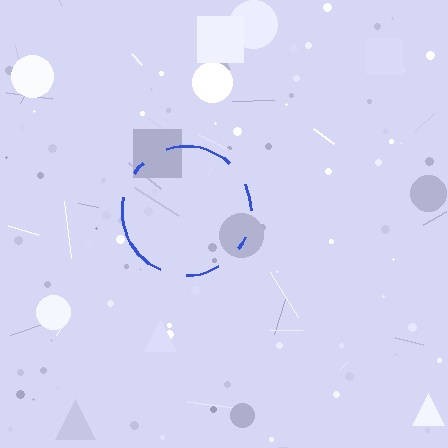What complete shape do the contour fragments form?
The contour fragments form a circle.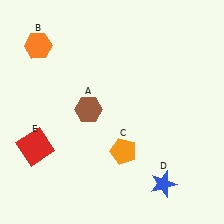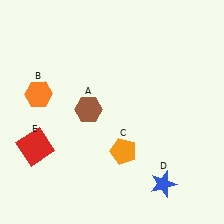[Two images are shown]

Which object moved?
The orange hexagon (B) moved down.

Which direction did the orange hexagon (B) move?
The orange hexagon (B) moved down.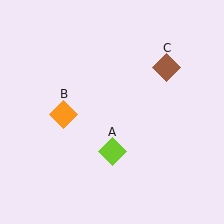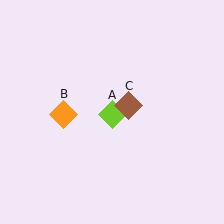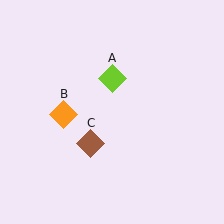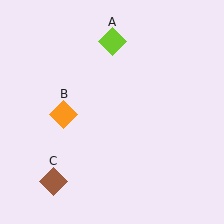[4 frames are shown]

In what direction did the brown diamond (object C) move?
The brown diamond (object C) moved down and to the left.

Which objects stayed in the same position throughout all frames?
Orange diamond (object B) remained stationary.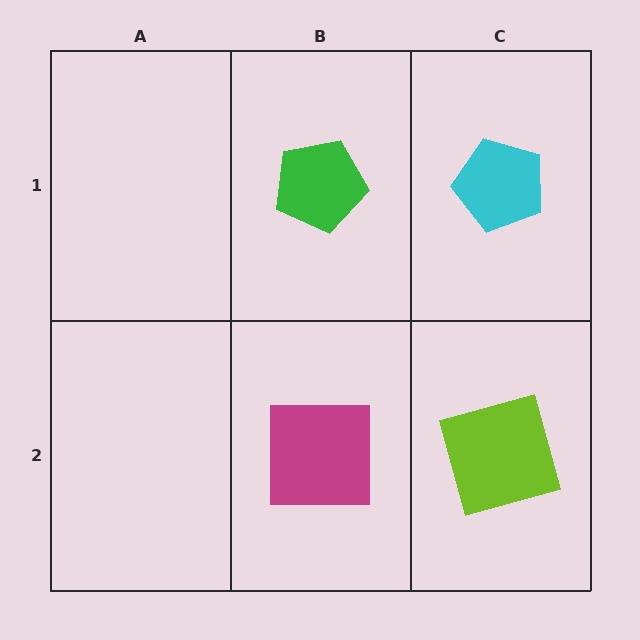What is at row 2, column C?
A lime square.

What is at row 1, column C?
A cyan pentagon.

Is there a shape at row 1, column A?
No, that cell is empty.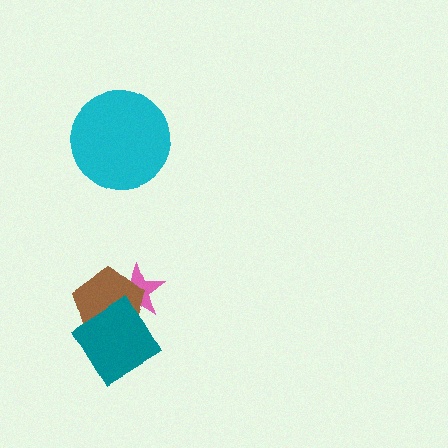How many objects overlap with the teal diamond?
2 objects overlap with the teal diamond.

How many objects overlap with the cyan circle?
0 objects overlap with the cyan circle.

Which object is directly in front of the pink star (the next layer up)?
The brown pentagon is directly in front of the pink star.